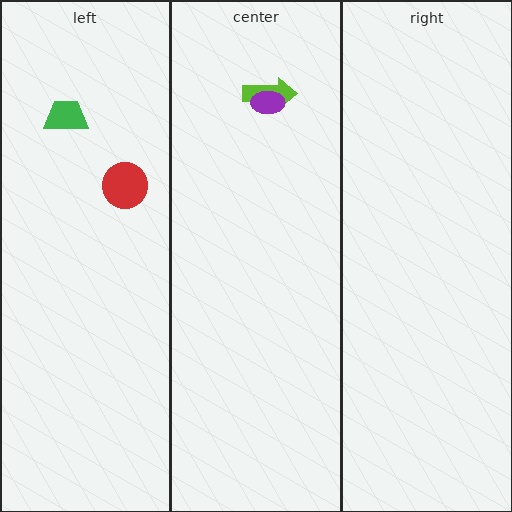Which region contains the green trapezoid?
The left region.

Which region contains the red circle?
The left region.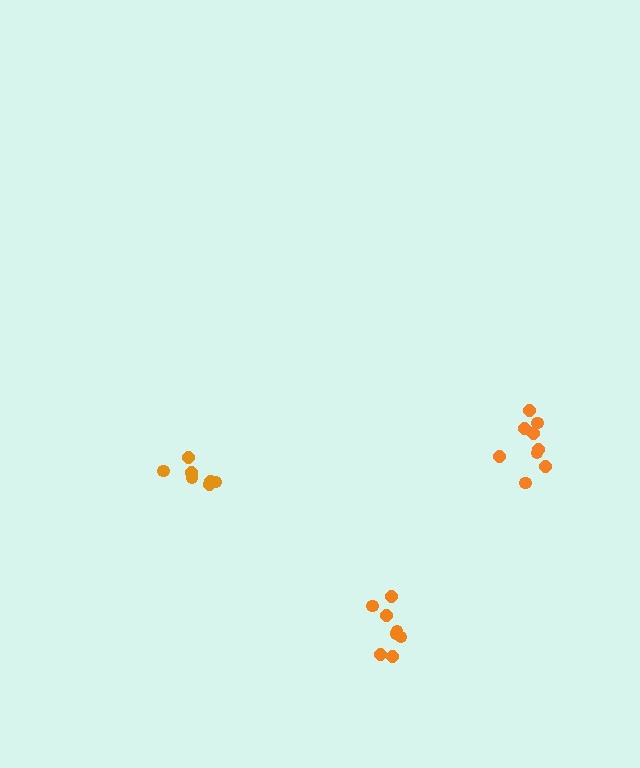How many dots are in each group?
Group 1: 9 dots, Group 2: 8 dots, Group 3: 7 dots (24 total).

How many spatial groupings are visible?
There are 3 spatial groupings.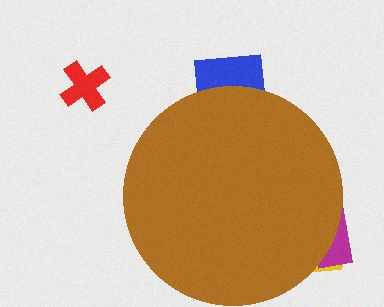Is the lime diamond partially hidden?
Yes, the lime diamond is partially hidden behind the brown circle.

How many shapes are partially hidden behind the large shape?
4 shapes are partially hidden.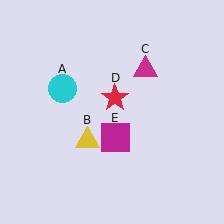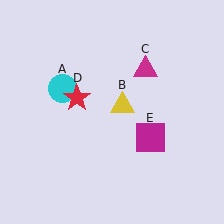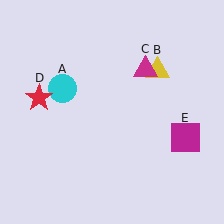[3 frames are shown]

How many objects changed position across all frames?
3 objects changed position: yellow triangle (object B), red star (object D), magenta square (object E).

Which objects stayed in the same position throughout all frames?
Cyan circle (object A) and magenta triangle (object C) remained stationary.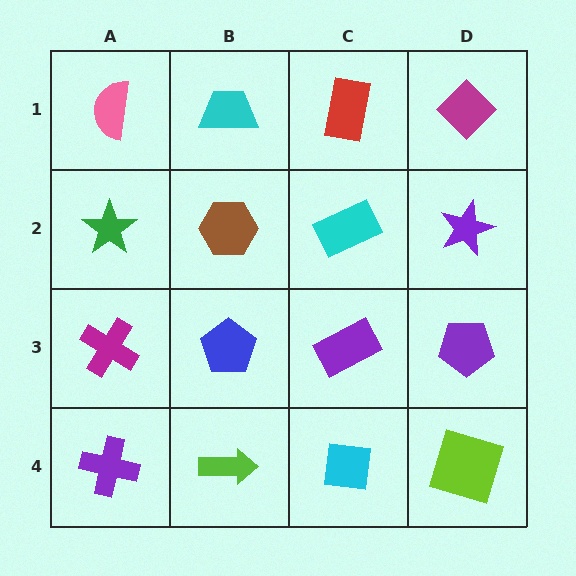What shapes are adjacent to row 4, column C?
A purple rectangle (row 3, column C), a lime arrow (row 4, column B), a lime square (row 4, column D).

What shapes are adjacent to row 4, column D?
A purple pentagon (row 3, column D), a cyan square (row 4, column C).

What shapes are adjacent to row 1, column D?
A purple star (row 2, column D), a red rectangle (row 1, column C).